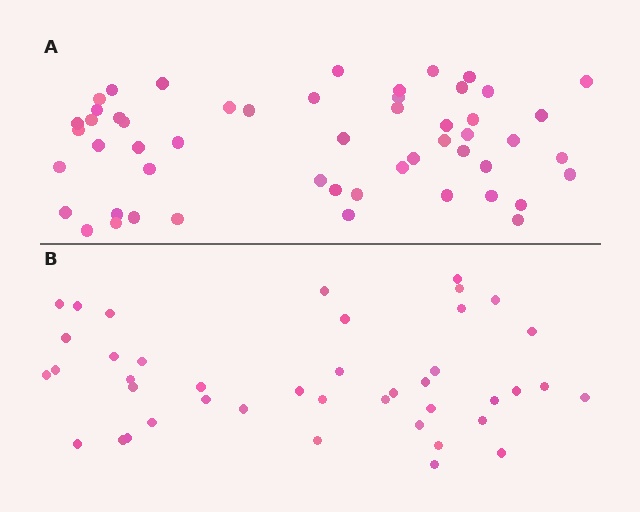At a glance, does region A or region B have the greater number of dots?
Region A (the top region) has more dots.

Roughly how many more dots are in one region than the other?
Region A has roughly 12 or so more dots than region B.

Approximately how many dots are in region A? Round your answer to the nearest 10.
About 50 dots. (The exact count is 53, which rounds to 50.)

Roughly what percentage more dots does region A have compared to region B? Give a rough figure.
About 25% more.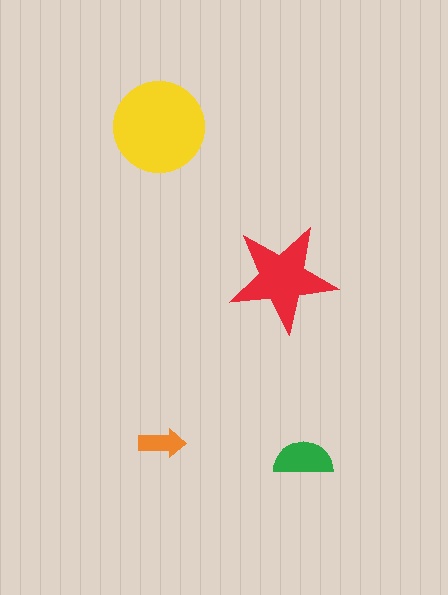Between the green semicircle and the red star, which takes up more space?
The red star.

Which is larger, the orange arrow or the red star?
The red star.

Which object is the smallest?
The orange arrow.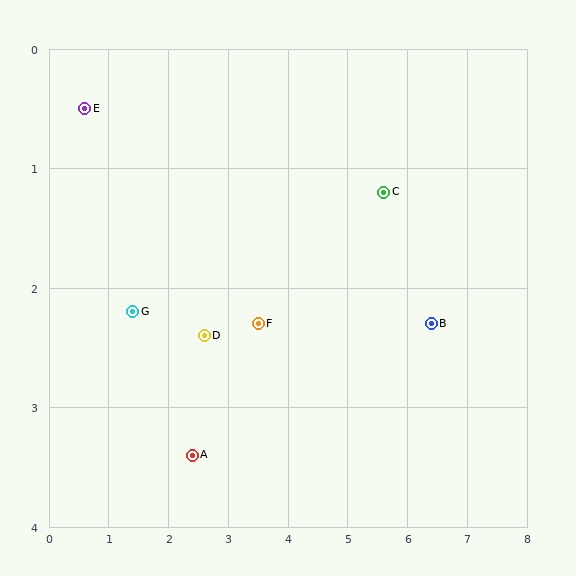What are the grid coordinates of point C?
Point C is at approximately (5.6, 1.2).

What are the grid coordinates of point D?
Point D is at approximately (2.6, 2.4).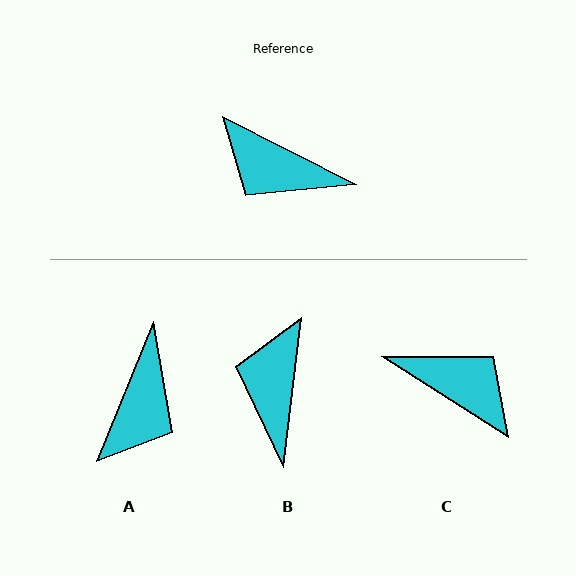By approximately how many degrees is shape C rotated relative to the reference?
Approximately 174 degrees counter-clockwise.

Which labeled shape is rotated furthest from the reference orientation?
C, about 174 degrees away.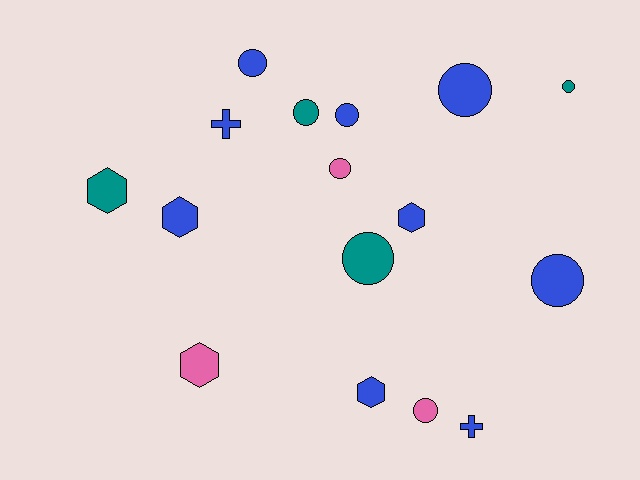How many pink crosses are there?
There are no pink crosses.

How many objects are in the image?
There are 16 objects.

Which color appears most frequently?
Blue, with 9 objects.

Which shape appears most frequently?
Circle, with 9 objects.